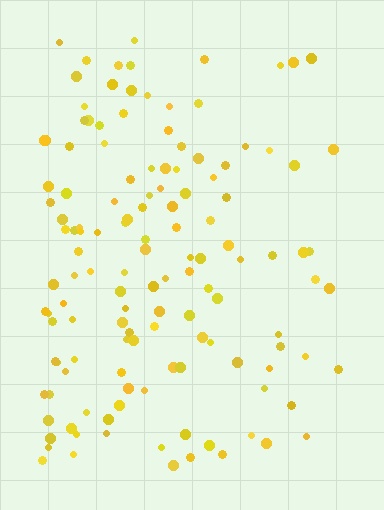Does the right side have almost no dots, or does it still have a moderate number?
Still a moderate number, just noticeably fewer than the left.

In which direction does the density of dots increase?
From right to left, with the left side densest.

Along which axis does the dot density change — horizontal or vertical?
Horizontal.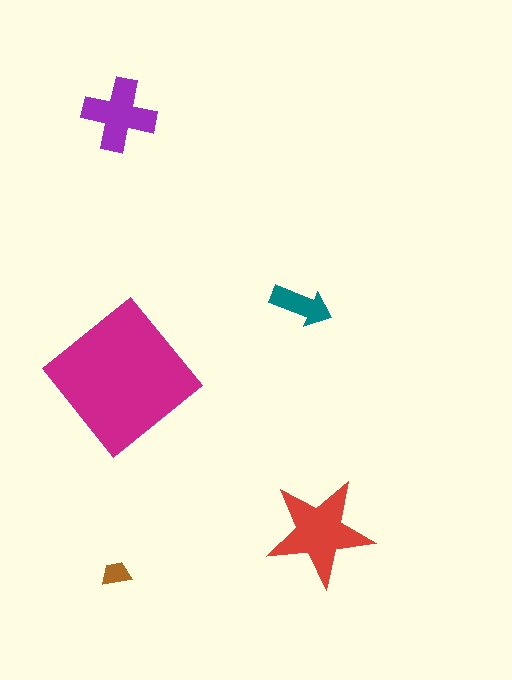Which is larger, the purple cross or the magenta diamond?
The magenta diamond.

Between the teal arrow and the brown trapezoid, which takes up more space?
The teal arrow.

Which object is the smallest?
The brown trapezoid.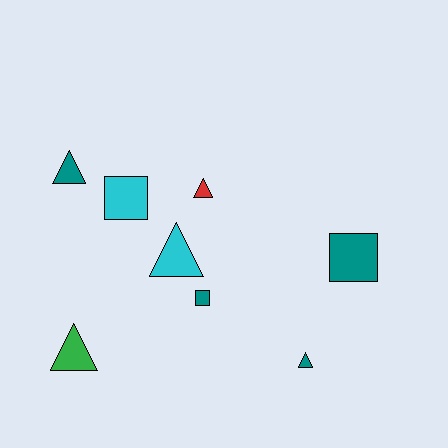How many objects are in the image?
There are 8 objects.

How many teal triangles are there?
There are 2 teal triangles.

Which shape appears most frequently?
Triangle, with 5 objects.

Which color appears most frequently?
Teal, with 4 objects.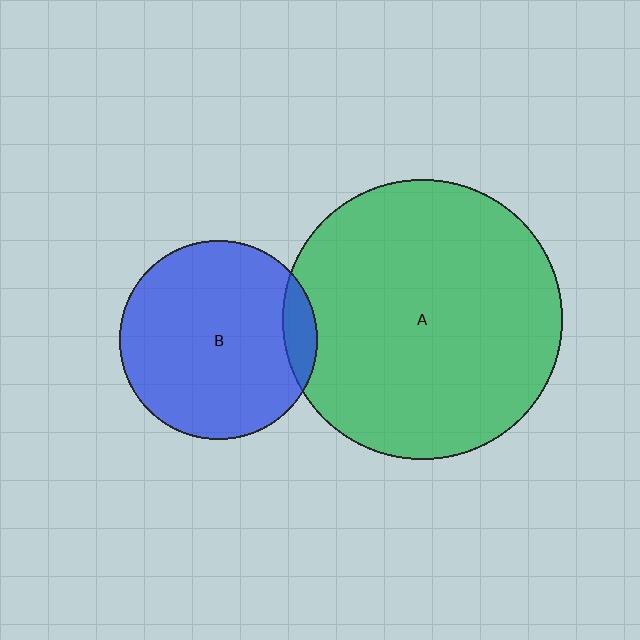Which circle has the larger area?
Circle A (green).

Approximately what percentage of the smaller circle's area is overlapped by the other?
Approximately 10%.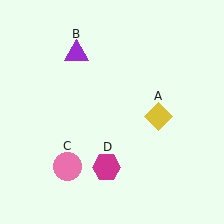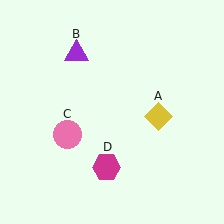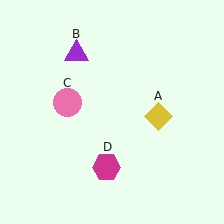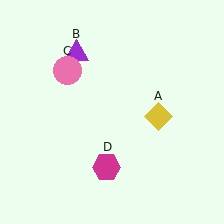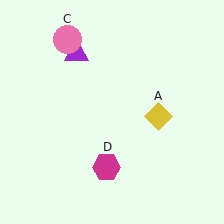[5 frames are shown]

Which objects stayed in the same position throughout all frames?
Yellow diamond (object A) and purple triangle (object B) and magenta hexagon (object D) remained stationary.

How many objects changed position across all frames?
1 object changed position: pink circle (object C).